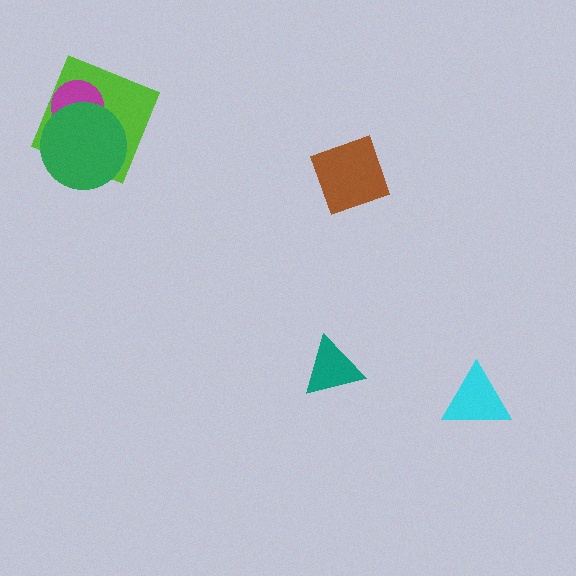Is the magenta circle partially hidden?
Yes, it is partially covered by another shape.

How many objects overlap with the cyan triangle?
0 objects overlap with the cyan triangle.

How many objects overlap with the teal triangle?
0 objects overlap with the teal triangle.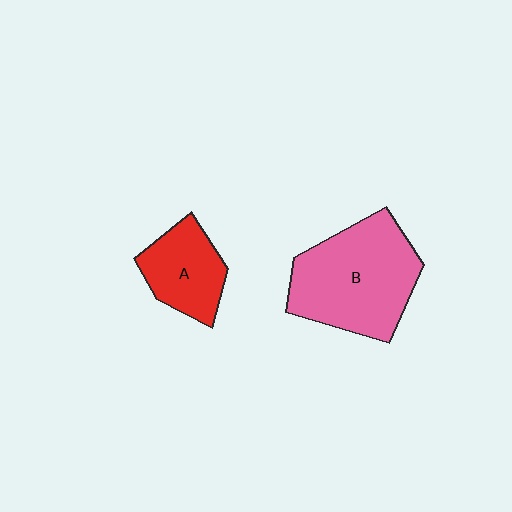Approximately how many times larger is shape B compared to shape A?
Approximately 1.9 times.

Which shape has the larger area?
Shape B (pink).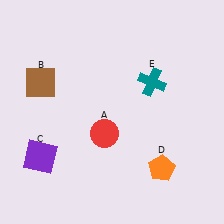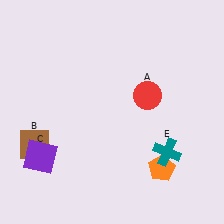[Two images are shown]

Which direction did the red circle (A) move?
The red circle (A) moved right.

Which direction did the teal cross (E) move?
The teal cross (E) moved down.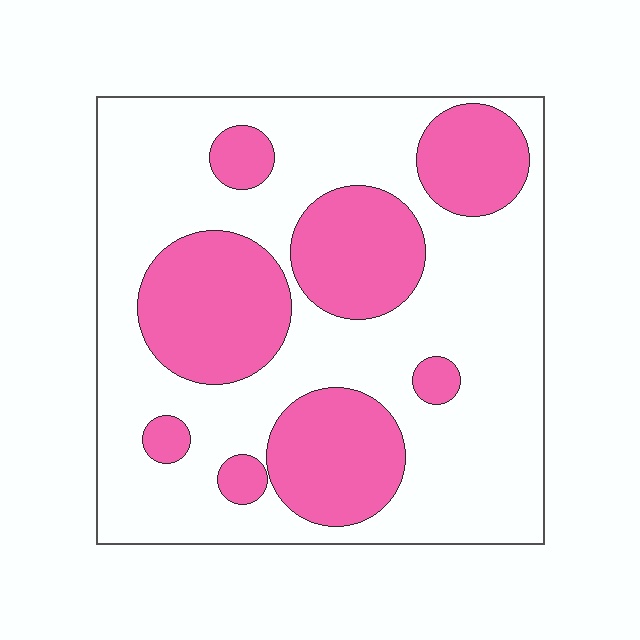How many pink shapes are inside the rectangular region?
8.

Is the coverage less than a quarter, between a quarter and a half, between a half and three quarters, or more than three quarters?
Between a quarter and a half.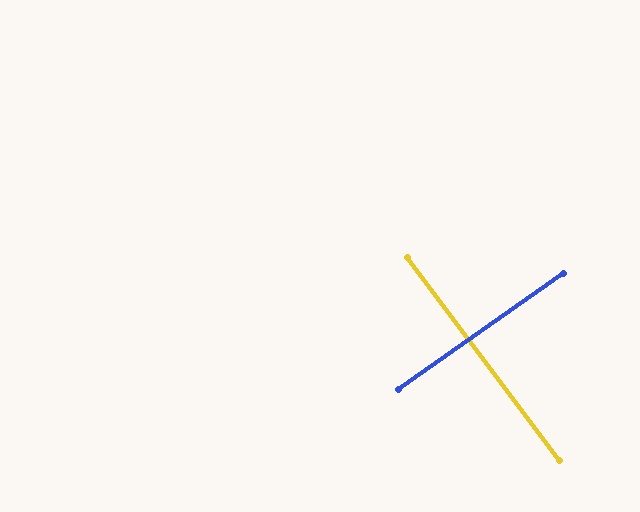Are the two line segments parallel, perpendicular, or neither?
Perpendicular — they meet at approximately 88°.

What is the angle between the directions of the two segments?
Approximately 88 degrees.